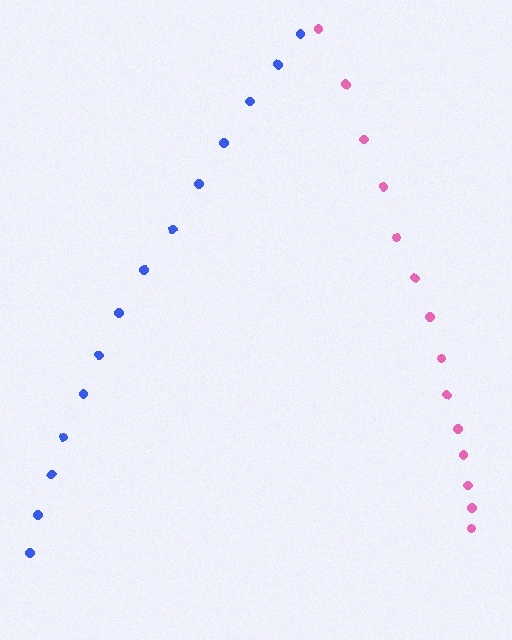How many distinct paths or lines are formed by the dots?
There are 2 distinct paths.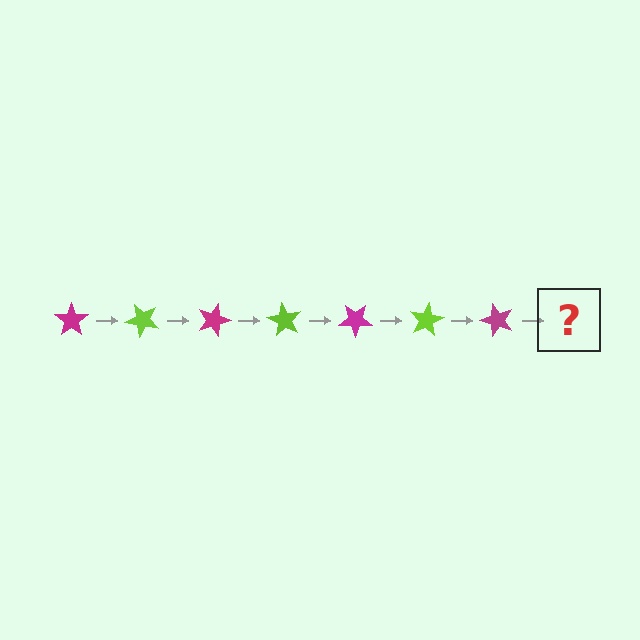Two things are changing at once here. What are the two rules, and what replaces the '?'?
The two rules are that it rotates 45 degrees each step and the color cycles through magenta and lime. The '?' should be a lime star, rotated 315 degrees from the start.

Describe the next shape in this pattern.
It should be a lime star, rotated 315 degrees from the start.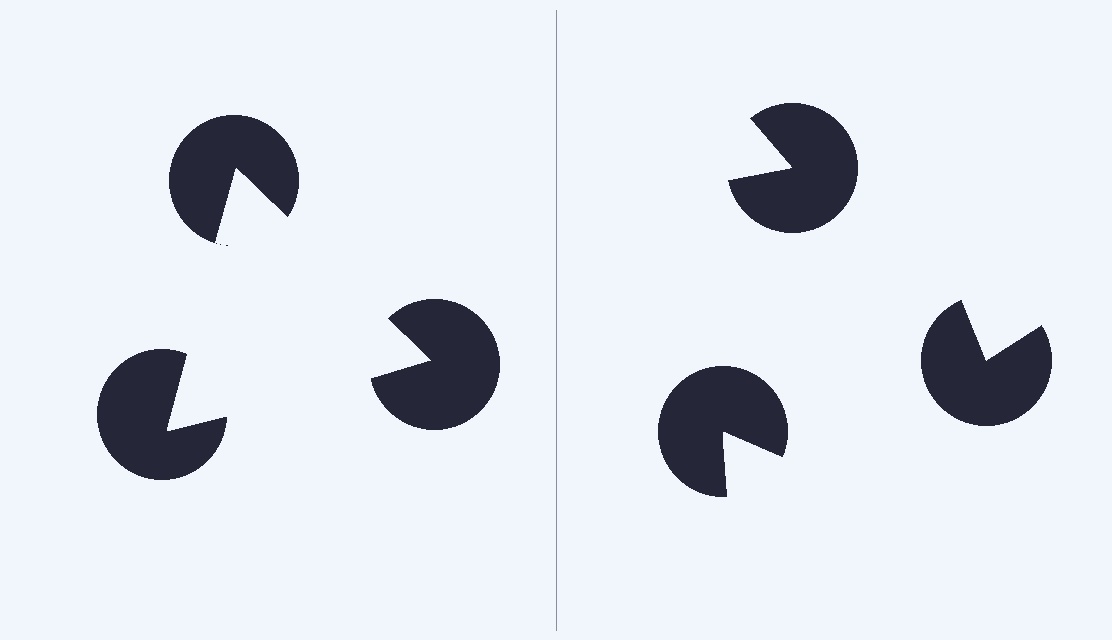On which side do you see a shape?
An illusory triangle appears on the left side. On the right side the wedge cuts are rotated, so no coherent shape forms.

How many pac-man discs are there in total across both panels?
6 — 3 on each side.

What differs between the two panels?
The pac-man discs are positioned identically on both sides; only the wedge orientations differ. On the left they align to a triangle; on the right they are misaligned.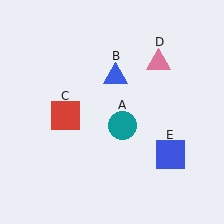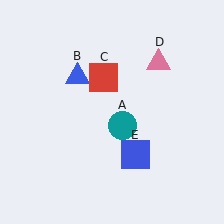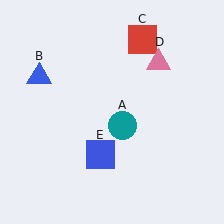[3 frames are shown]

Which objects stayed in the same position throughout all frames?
Teal circle (object A) and pink triangle (object D) remained stationary.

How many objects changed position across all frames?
3 objects changed position: blue triangle (object B), red square (object C), blue square (object E).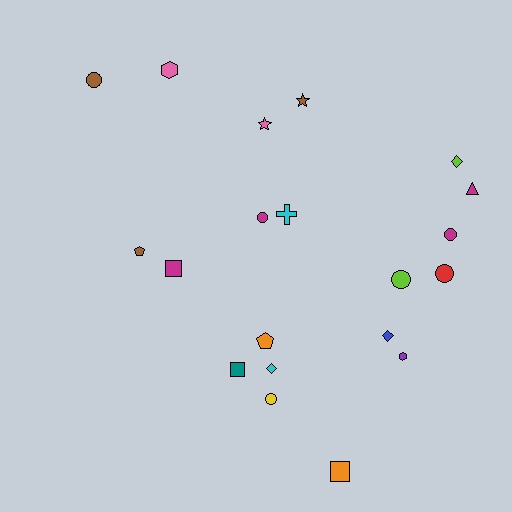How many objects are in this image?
There are 20 objects.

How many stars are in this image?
There are 2 stars.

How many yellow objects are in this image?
There is 1 yellow object.